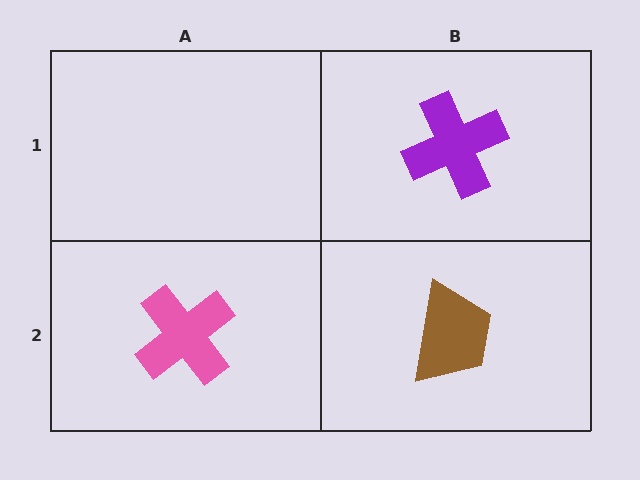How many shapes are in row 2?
2 shapes.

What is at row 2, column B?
A brown trapezoid.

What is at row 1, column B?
A purple cross.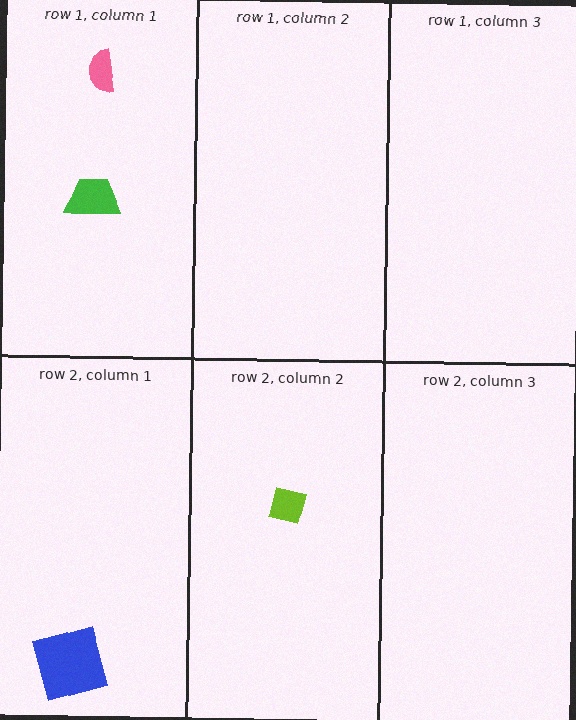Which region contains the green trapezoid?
The row 1, column 1 region.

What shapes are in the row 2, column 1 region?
The blue square.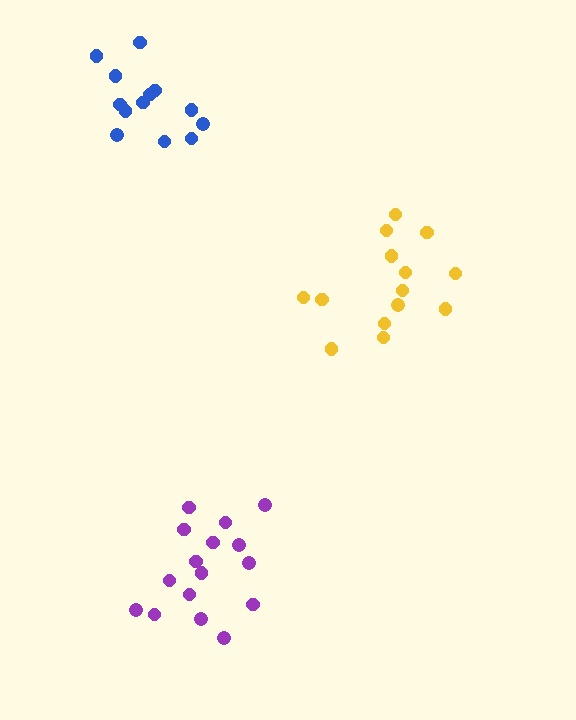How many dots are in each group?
Group 1: 16 dots, Group 2: 14 dots, Group 3: 13 dots (43 total).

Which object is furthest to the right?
The yellow cluster is rightmost.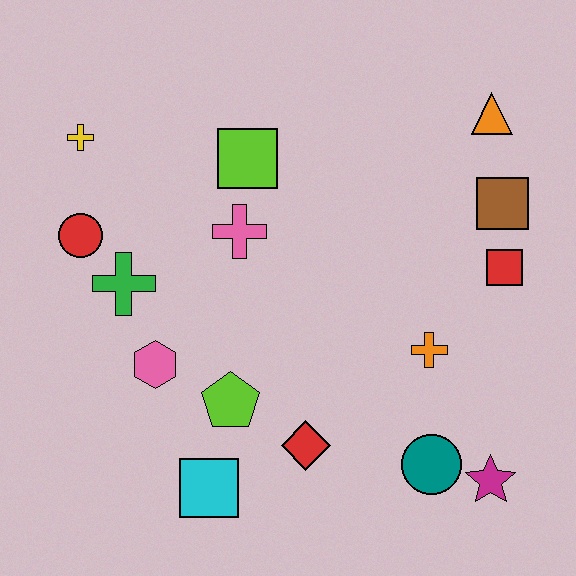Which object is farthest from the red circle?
The magenta star is farthest from the red circle.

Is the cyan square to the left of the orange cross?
Yes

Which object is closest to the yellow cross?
The red circle is closest to the yellow cross.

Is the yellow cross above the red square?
Yes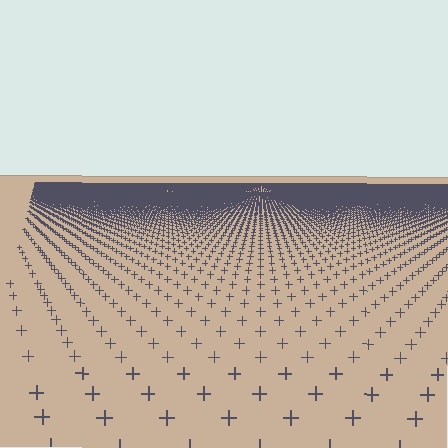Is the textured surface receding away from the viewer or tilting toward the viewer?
The surface is receding away from the viewer. Texture elements get smaller and denser toward the top.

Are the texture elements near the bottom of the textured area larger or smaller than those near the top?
Larger. Near the bottom, elements are closer to the viewer and appear at a bigger on-screen size.